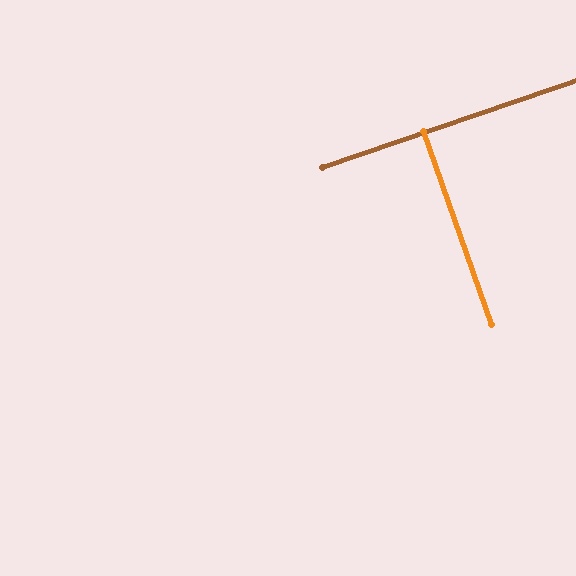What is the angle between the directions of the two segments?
Approximately 89 degrees.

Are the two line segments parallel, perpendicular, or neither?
Perpendicular — they meet at approximately 89°.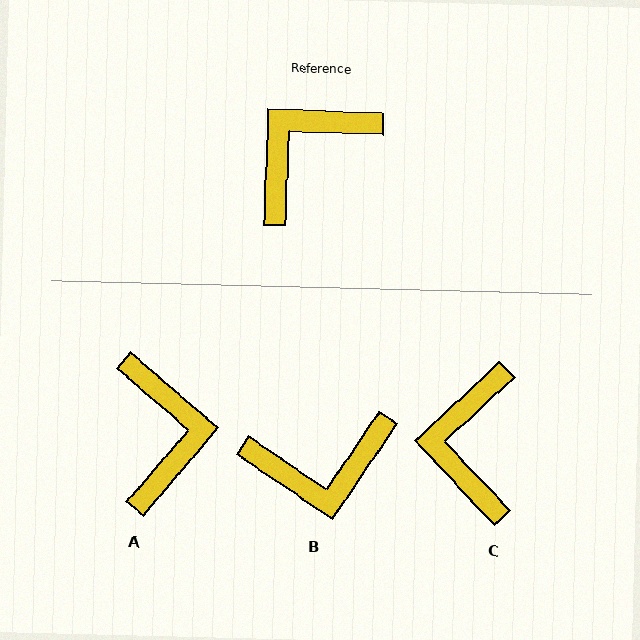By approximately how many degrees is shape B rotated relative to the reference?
Approximately 148 degrees counter-clockwise.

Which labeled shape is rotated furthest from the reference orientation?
B, about 148 degrees away.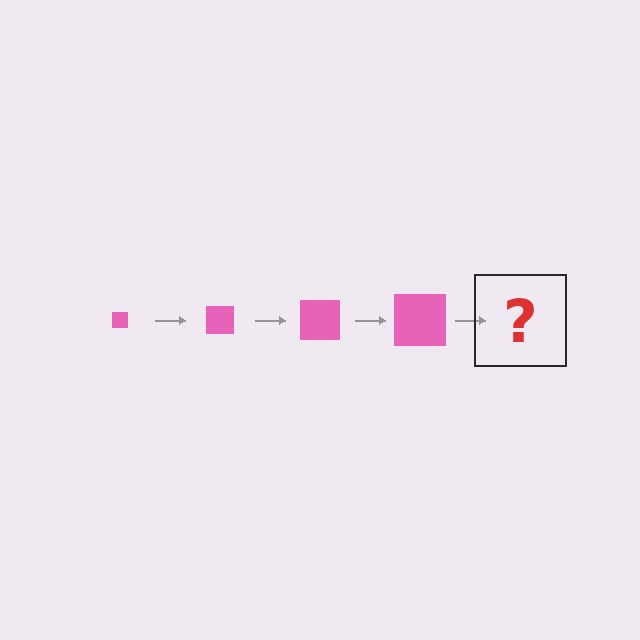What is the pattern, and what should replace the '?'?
The pattern is that the square gets progressively larger each step. The '?' should be a pink square, larger than the previous one.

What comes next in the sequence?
The next element should be a pink square, larger than the previous one.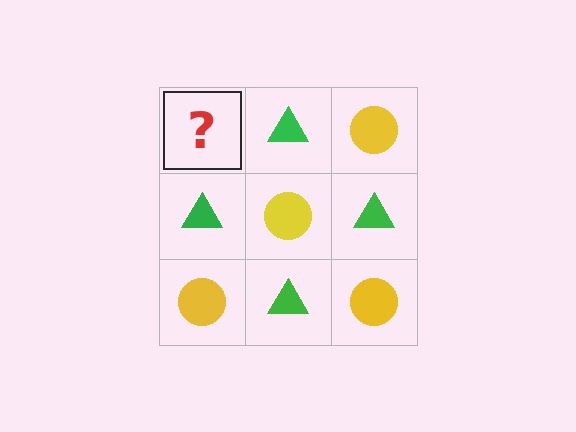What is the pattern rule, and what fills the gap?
The rule is that it alternates yellow circle and green triangle in a checkerboard pattern. The gap should be filled with a yellow circle.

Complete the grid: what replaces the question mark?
The question mark should be replaced with a yellow circle.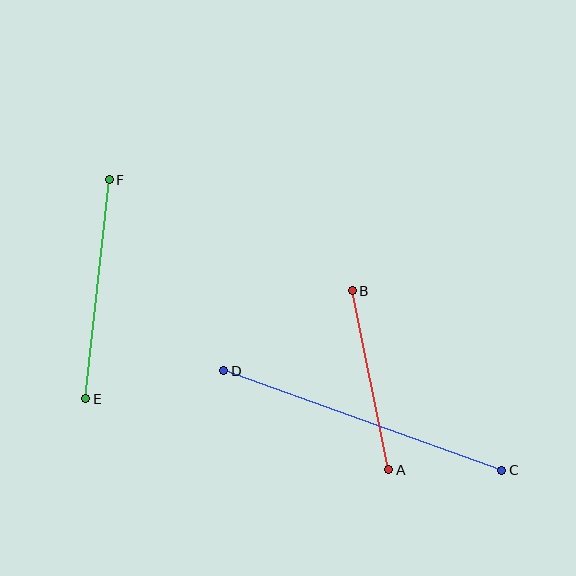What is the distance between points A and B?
The distance is approximately 183 pixels.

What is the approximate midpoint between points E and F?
The midpoint is at approximately (97, 289) pixels.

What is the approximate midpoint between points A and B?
The midpoint is at approximately (371, 380) pixels.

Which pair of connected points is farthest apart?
Points C and D are farthest apart.